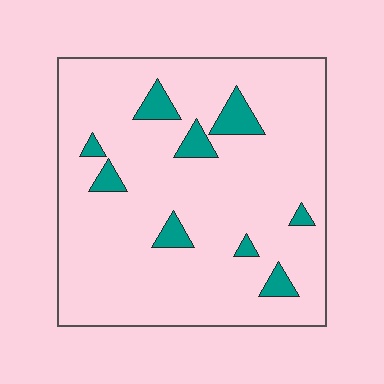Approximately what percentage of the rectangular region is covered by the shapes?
Approximately 10%.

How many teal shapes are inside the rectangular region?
9.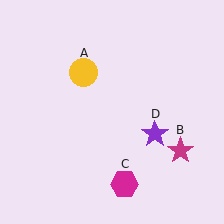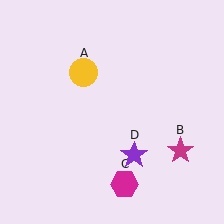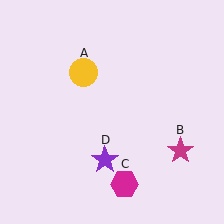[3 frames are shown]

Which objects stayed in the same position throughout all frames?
Yellow circle (object A) and magenta star (object B) and magenta hexagon (object C) remained stationary.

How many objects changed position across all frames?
1 object changed position: purple star (object D).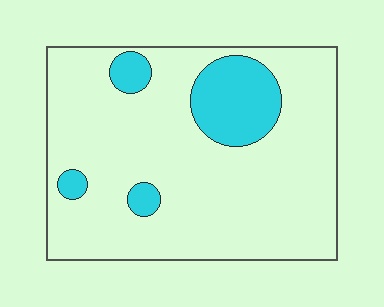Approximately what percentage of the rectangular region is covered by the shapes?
Approximately 15%.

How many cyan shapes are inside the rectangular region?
4.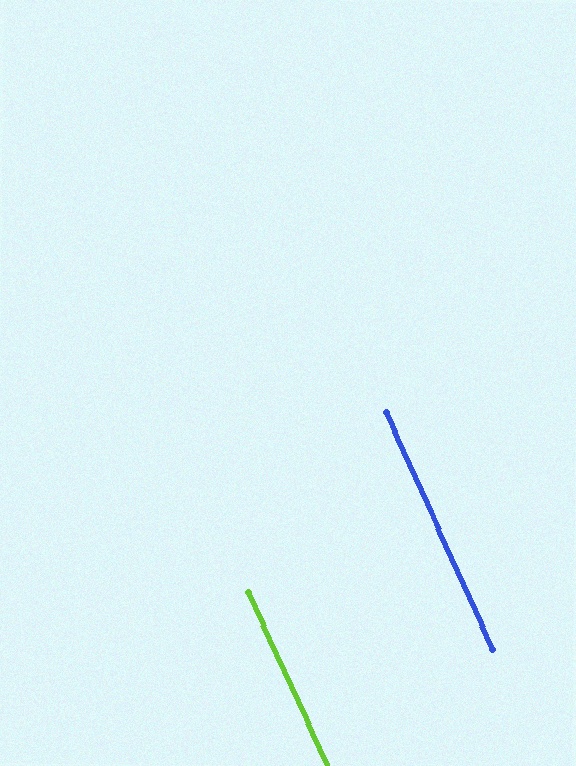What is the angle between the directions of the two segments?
Approximately 0 degrees.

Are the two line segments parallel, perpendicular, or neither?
Parallel — their directions differ by only 0.4°.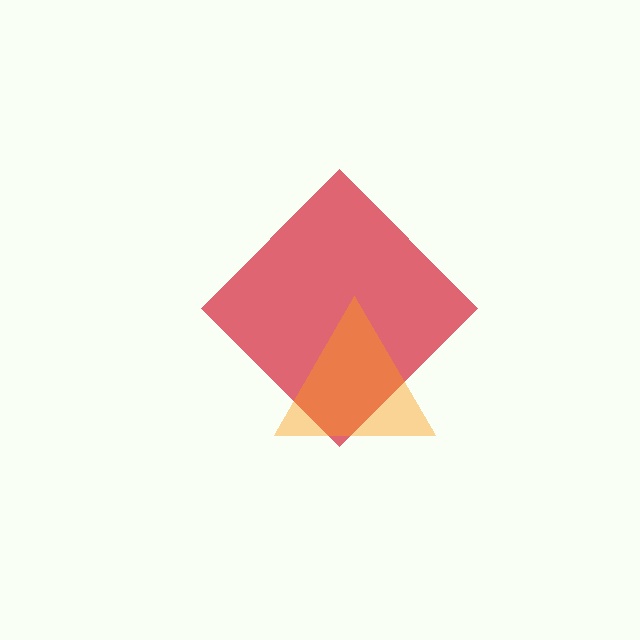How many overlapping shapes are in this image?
There are 2 overlapping shapes in the image.